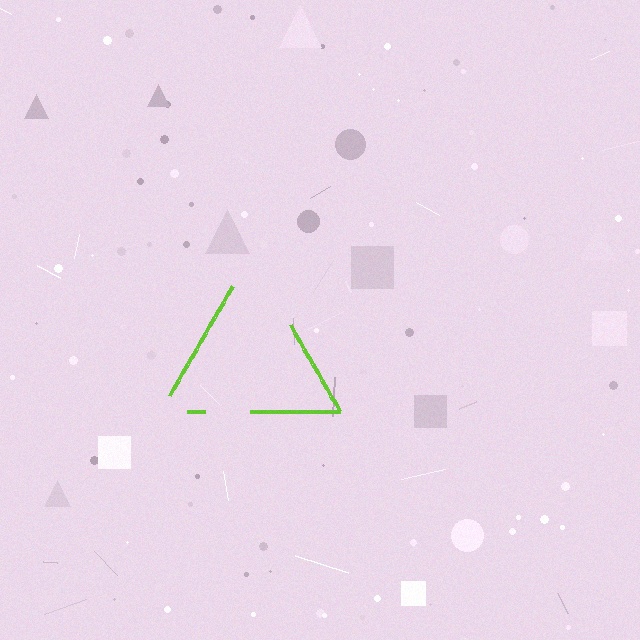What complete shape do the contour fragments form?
The contour fragments form a triangle.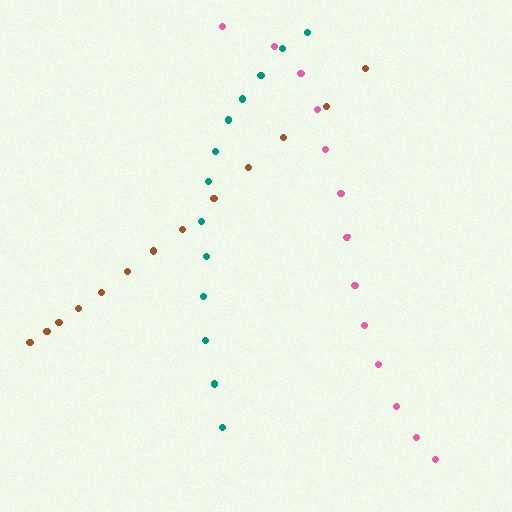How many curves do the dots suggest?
There are 3 distinct paths.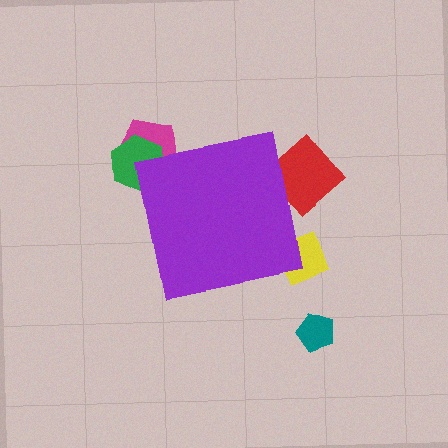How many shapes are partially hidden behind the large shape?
4 shapes are partially hidden.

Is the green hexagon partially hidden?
Yes, the green hexagon is partially hidden behind the purple square.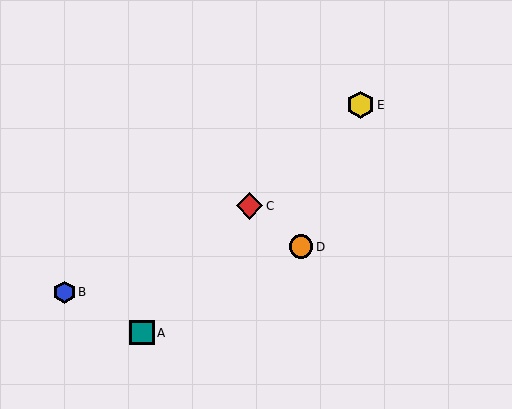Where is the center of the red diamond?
The center of the red diamond is at (249, 206).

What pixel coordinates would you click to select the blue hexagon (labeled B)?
Click at (64, 292) to select the blue hexagon B.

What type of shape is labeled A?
Shape A is a teal square.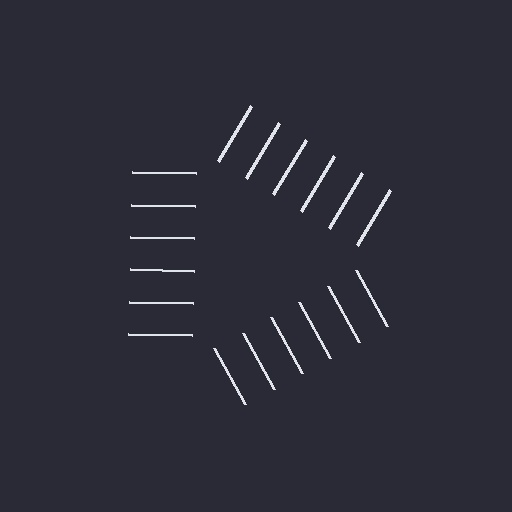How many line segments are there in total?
18 — 6 along each of the 3 edges.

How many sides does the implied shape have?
3 sides — the line-ends trace a triangle.